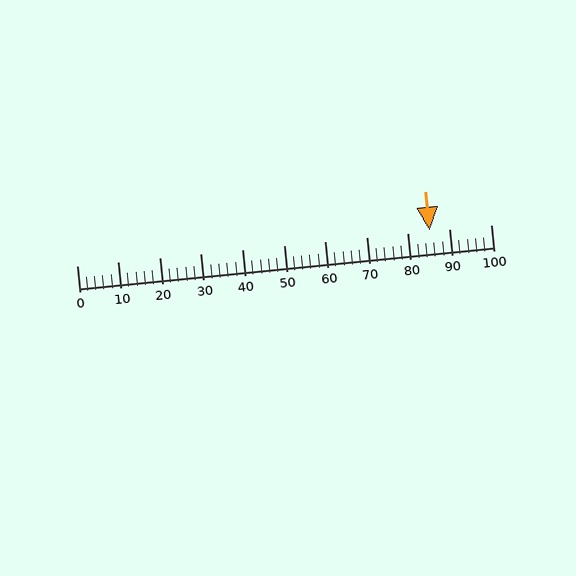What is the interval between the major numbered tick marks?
The major tick marks are spaced 10 units apart.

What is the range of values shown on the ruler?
The ruler shows values from 0 to 100.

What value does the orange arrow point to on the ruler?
The orange arrow points to approximately 85.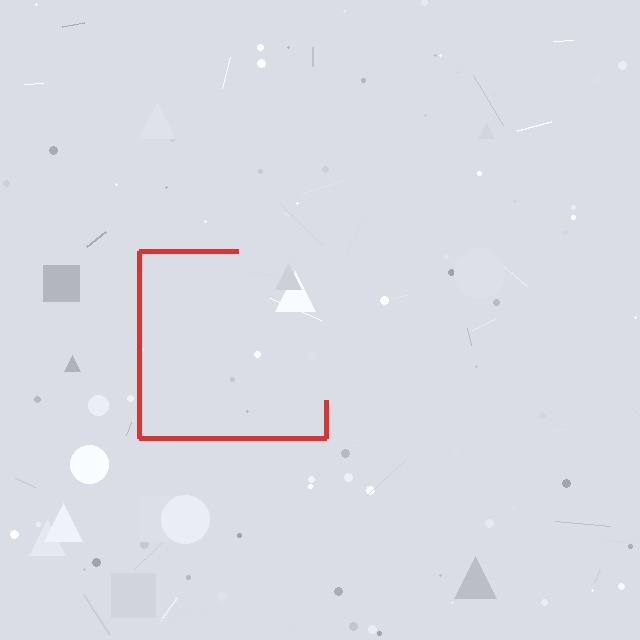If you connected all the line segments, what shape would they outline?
They would outline a square.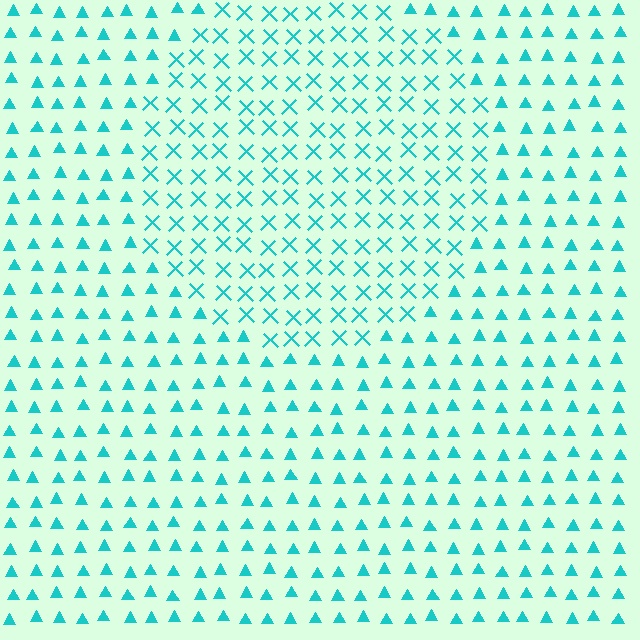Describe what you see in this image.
The image is filled with small cyan elements arranged in a uniform grid. A circle-shaped region contains X marks, while the surrounding area contains triangles. The boundary is defined purely by the change in element shape.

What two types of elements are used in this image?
The image uses X marks inside the circle region and triangles outside it.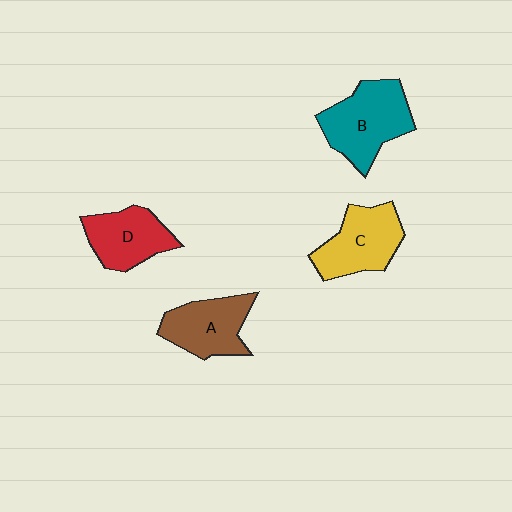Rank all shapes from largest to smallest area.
From largest to smallest: B (teal), C (yellow), A (brown), D (red).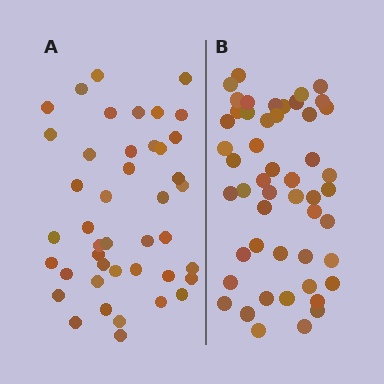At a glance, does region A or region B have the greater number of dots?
Region B (the right region) has more dots.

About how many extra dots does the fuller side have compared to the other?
Region B has roughly 8 or so more dots than region A.